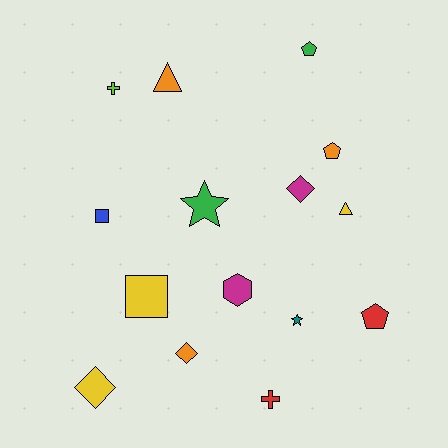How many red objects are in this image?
There are 2 red objects.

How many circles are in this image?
There are no circles.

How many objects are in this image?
There are 15 objects.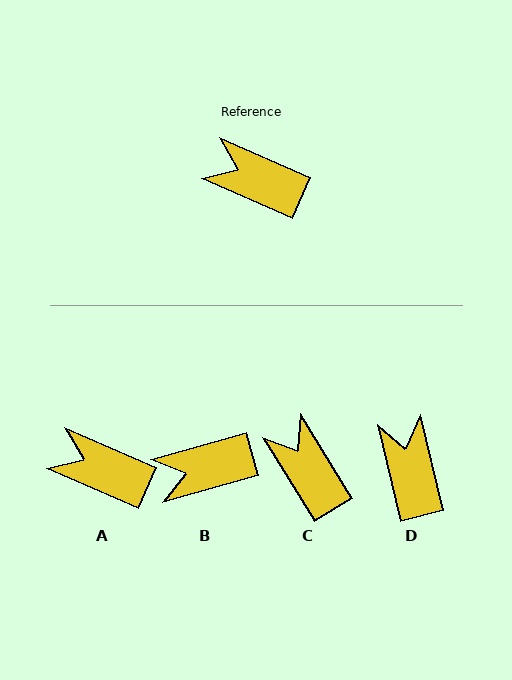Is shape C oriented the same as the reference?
No, it is off by about 35 degrees.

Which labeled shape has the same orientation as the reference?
A.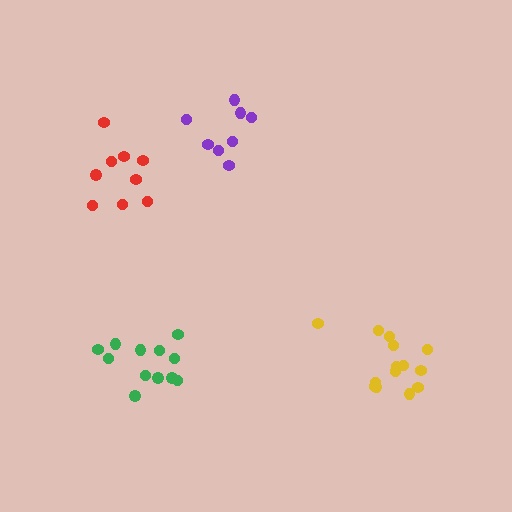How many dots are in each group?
Group 1: 12 dots, Group 2: 9 dots, Group 3: 8 dots, Group 4: 14 dots (43 total).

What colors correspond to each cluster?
The clusters are colored: green, red, purple, yellow.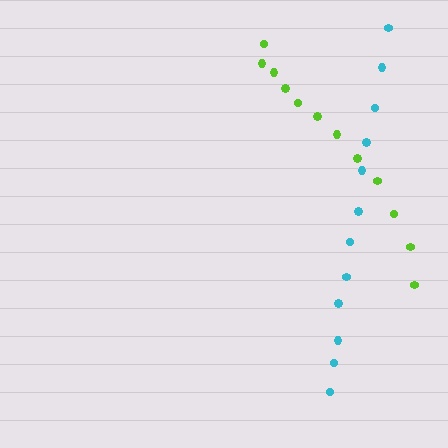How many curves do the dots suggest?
There are 2 distinct paths.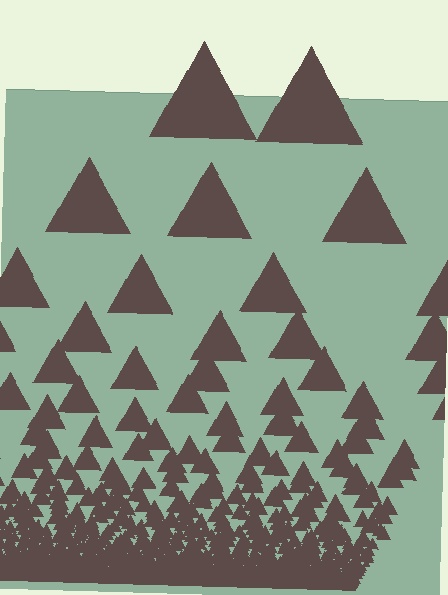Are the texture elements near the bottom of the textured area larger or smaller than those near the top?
Smaller. The gradient is inverted — elements near the bottom are smaller and denser.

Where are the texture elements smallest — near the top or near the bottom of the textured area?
Near the bottom.